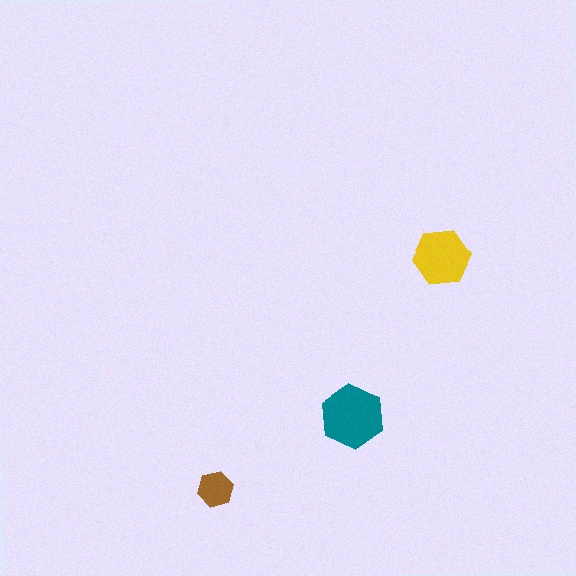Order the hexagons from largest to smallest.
the teal one, the yellow one, the brown one.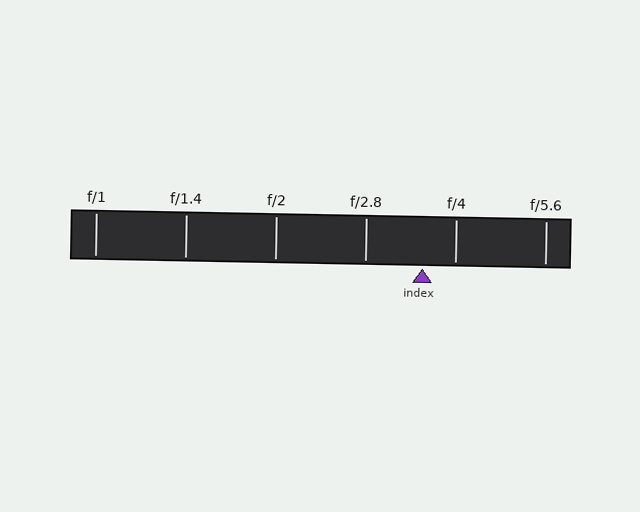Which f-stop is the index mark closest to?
The index mark is closest to f/4.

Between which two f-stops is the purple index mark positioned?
The index mark is between f/2.8 and f/4.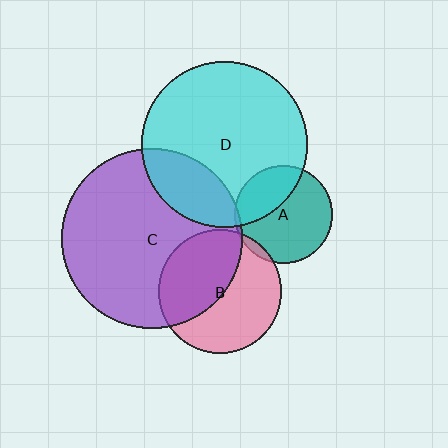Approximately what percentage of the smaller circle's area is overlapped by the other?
Approximately 35%.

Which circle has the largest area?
Circle C (purple).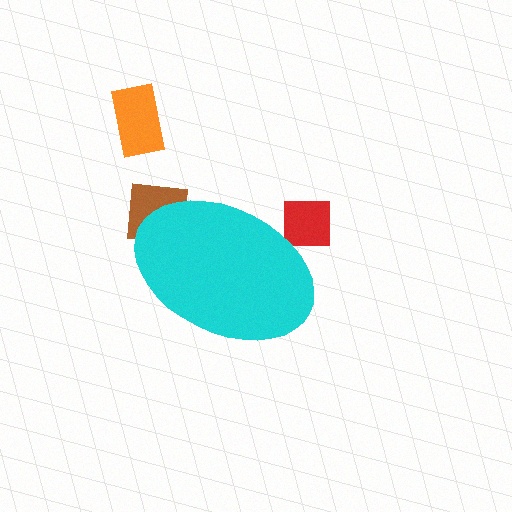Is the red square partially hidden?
Yes, the red square is partially hidden behind the cyan ellipse.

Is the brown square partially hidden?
Yes, the brown square is partially hidden behind the cyan ellipse.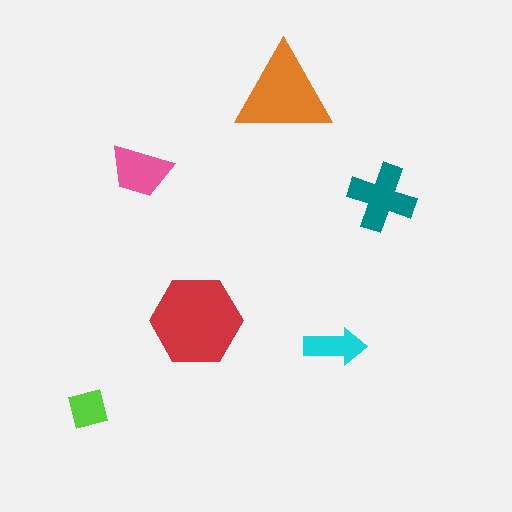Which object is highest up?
The orange triangle is topmost.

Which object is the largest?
The red hexagon.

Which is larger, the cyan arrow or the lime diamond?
The cyan arrow.